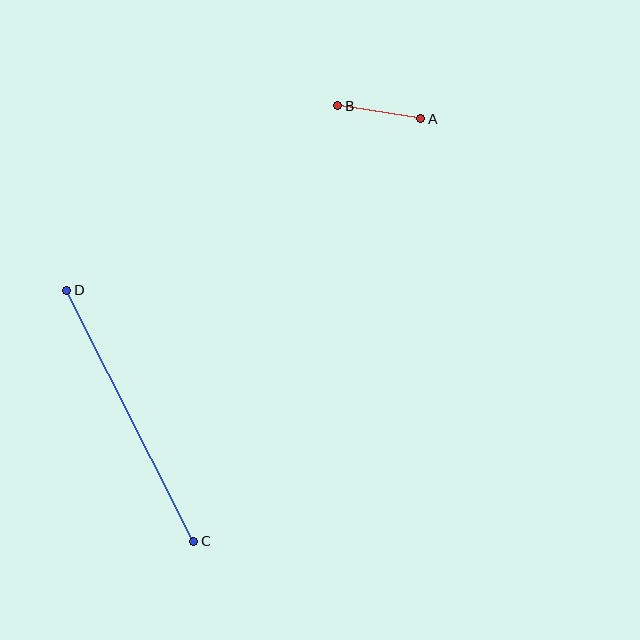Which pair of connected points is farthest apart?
Points C and D are farthest apart.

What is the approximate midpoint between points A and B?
The midpoint is at approximately (379, 112) pixels.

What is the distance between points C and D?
The distance is approximately 282 pixels.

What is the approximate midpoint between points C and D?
The midpoint is at approximately (130, 416) pixels.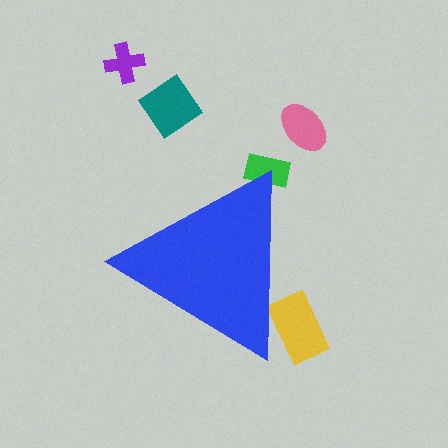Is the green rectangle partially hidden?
Yes, the green rectangle is partially hidden behind the blue triangle.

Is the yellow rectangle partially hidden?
Yes, the yellow rectangle is partially hidden behind the blue triangle.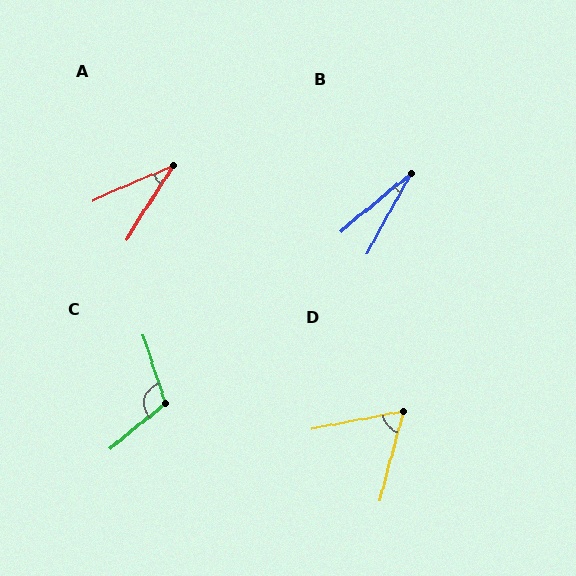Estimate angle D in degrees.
Approximately 65 degrees.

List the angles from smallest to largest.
B (21°), A (35°), D (65°), C (112°).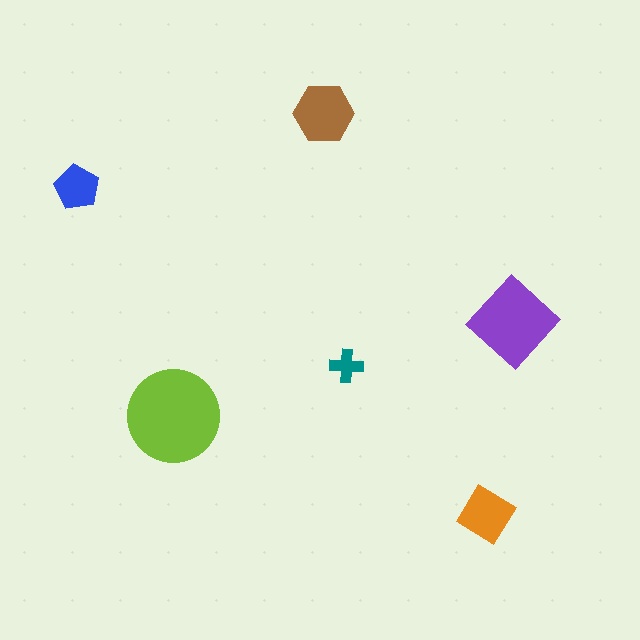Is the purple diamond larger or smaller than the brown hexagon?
Larger.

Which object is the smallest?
The teal cross.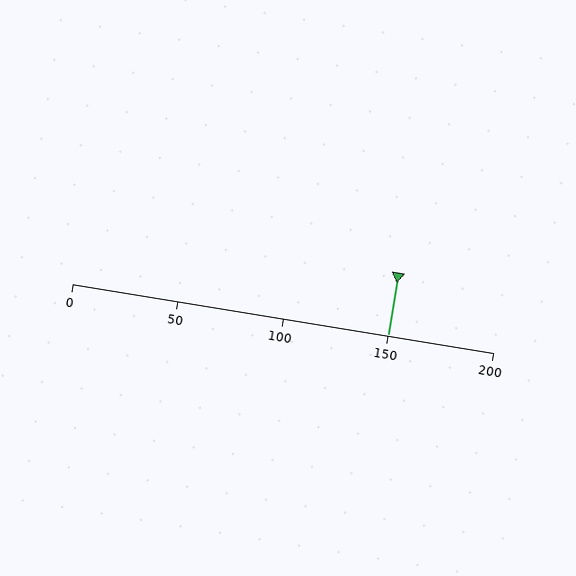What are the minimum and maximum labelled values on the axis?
The axis runs from 0 to 200.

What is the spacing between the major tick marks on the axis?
The major ticks are spaced 50 apart.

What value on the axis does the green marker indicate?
The marker indicates approximately 150.